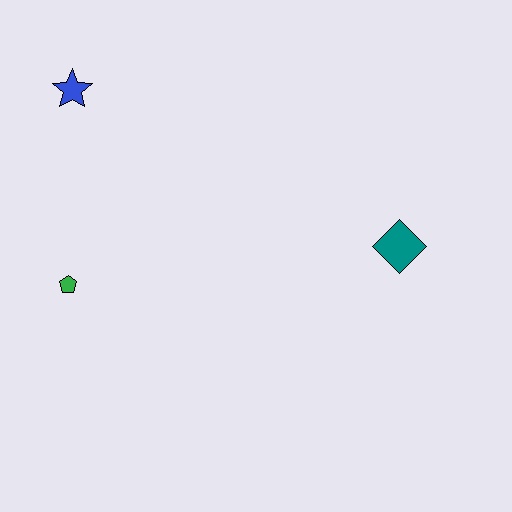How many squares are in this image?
There are no squares.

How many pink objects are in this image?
There are no pink objects.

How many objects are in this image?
There are 3 objects.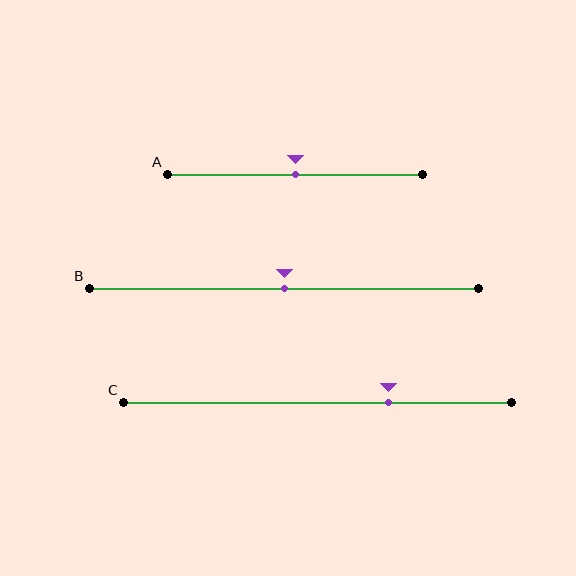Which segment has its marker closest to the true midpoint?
Segment A has its marker closest to the true midpoint.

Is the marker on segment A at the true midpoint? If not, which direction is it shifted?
Yes, the marker on segment A is at the true midpoint.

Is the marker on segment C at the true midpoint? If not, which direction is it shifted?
No, the marker on segment C is shifted to the right by about 18% of the segment length.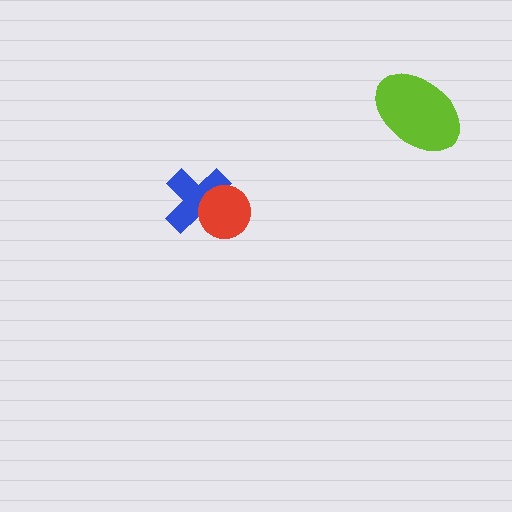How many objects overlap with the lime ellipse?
0 objects overlap with the lime ellipse.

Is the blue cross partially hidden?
Yes, it is partially covered by another shape.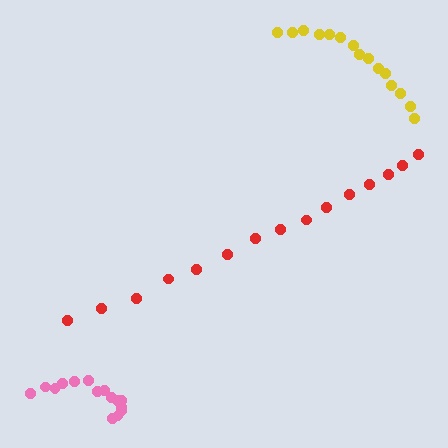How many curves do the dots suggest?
There are 3 distinct paths.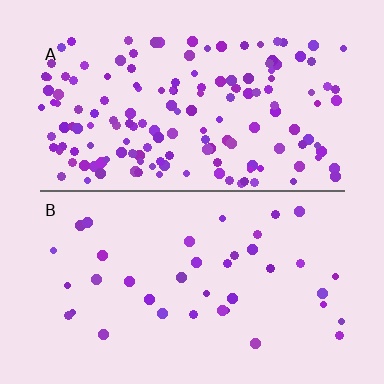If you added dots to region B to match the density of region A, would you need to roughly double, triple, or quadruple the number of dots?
Approximately quadruple.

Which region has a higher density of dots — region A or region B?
A (the top).